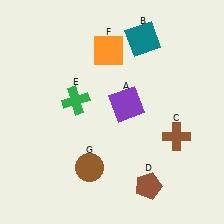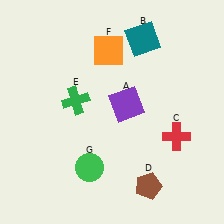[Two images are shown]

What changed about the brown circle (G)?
In Image 1, G is brown. In Image 2, it changed to green.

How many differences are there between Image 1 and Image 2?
There are 2 differences between the two images.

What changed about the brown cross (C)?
In Image 1, C is brown. In Image 2, it changed to red.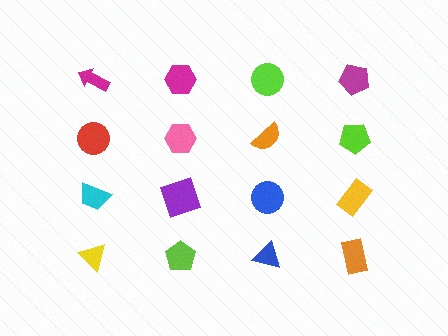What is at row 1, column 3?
A lime circle.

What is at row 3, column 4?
A yellow rectangle.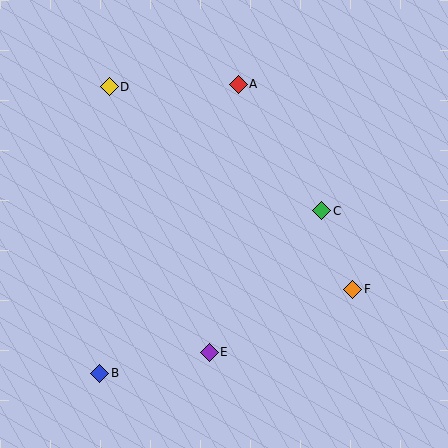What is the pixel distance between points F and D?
The distance between F and D is 317 pixels.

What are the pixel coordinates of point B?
Point B is at (100, 373).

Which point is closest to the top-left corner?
Point D is closest to the top-left corner.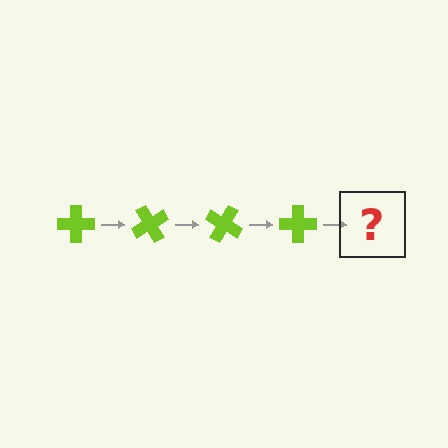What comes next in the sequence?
The next element should be a lime cross rotated 240 degrees.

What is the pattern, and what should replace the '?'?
The pattern is that the cross rotates 60 degrees each step. The '?' should be a lime cross rotated 240 degrees.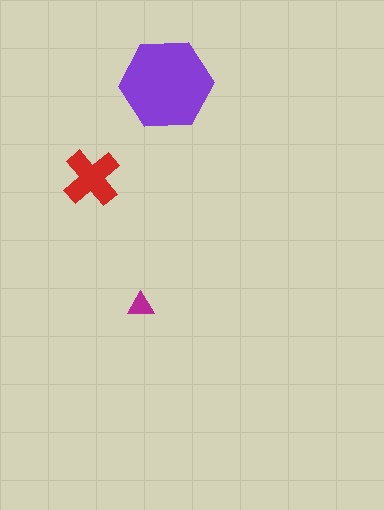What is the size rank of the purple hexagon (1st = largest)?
1st.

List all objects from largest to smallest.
The purple hexagon, the red cross, the magenta triangle.